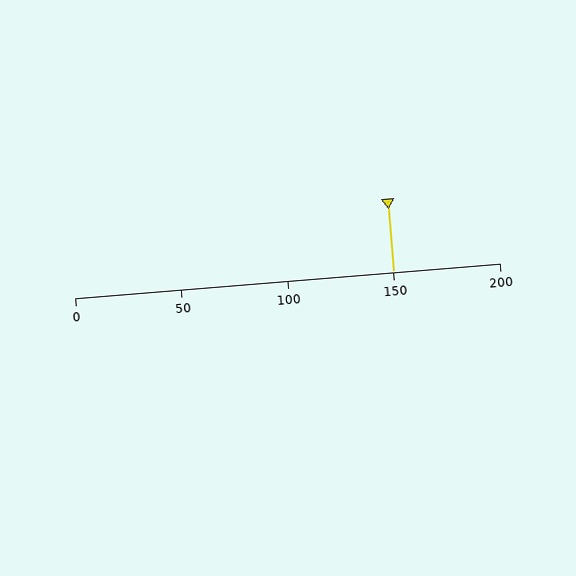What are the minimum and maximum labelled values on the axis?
The axis runs from 0 to 200.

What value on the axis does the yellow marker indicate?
The marker indicates approximately 150.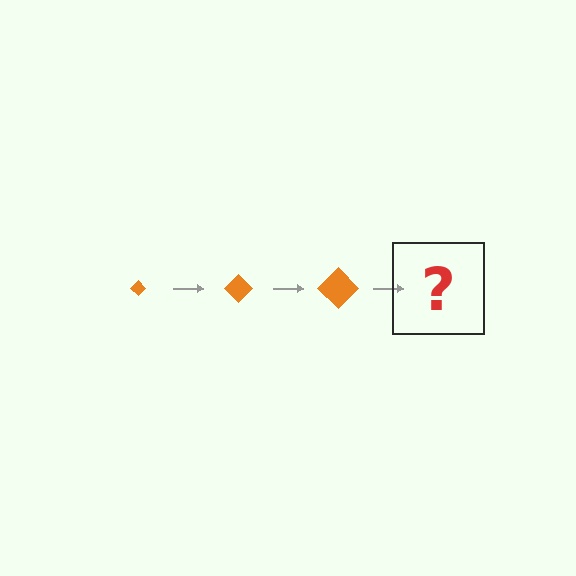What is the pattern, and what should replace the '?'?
The pattern is that the diamond gets progressively larger each step. The '?' should be an orange diamond, larger than the previous one.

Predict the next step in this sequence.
The next step is an orange diamond, larger than the previous one.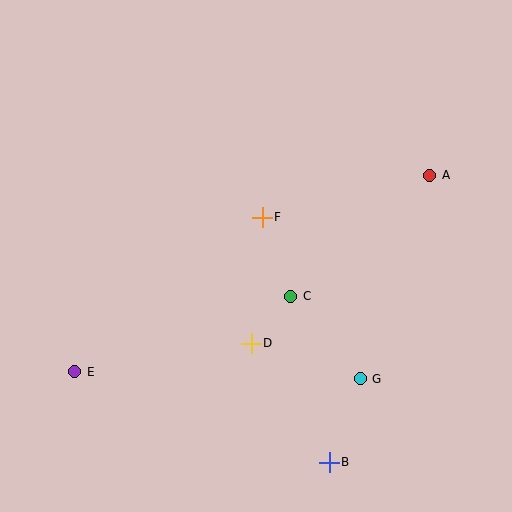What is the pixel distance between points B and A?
The distance between B and A is 304 pixels.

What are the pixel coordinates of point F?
Point F is at (262, 217).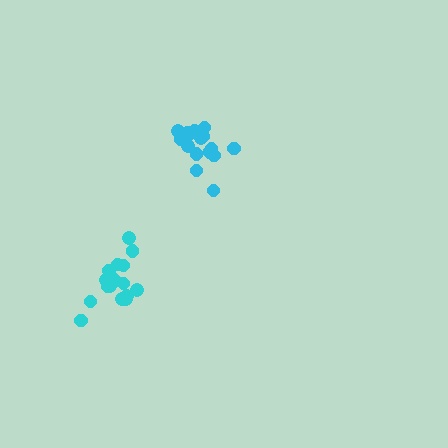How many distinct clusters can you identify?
There are 2 distinct clusters.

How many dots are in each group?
Group 1: 18 dots, Group 2: 17 dots (35 total).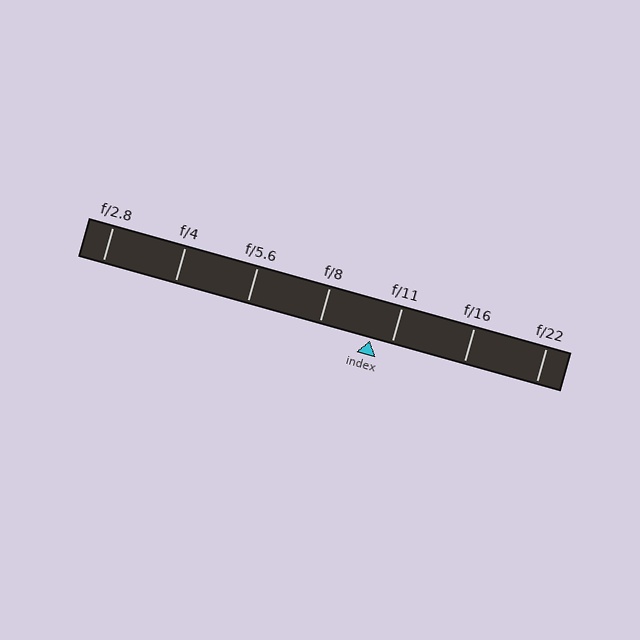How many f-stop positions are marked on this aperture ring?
There are 7 f-stop positions marked.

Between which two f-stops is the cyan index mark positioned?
The index mark is between f/8 and f/11.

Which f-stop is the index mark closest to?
The index mark is closest to f/11.